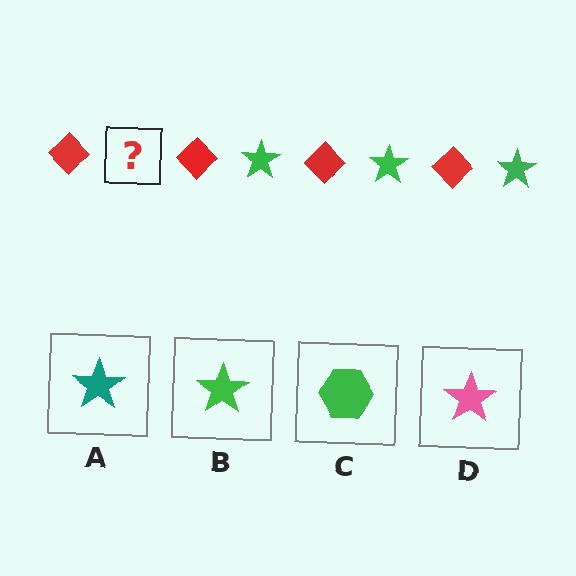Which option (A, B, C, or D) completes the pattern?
B.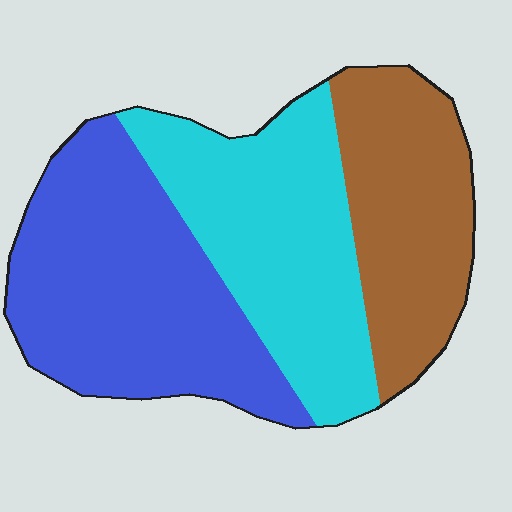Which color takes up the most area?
Blue, at roughly 40%.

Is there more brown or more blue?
Blue.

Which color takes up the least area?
Brown, at roughly 25%.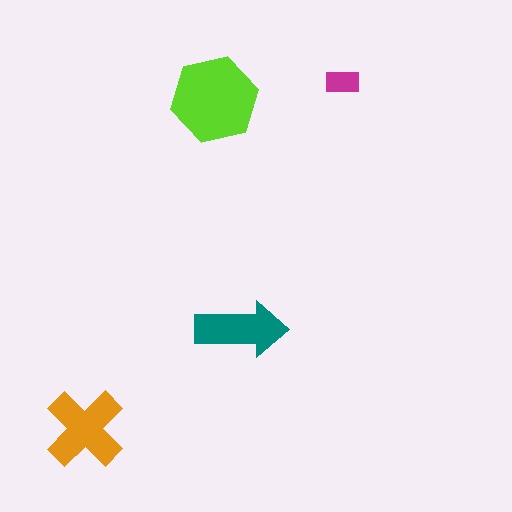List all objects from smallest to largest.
The magenta rectangle, the teal arrow, the orange cross, the lime hexagon.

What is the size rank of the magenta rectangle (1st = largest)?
4th.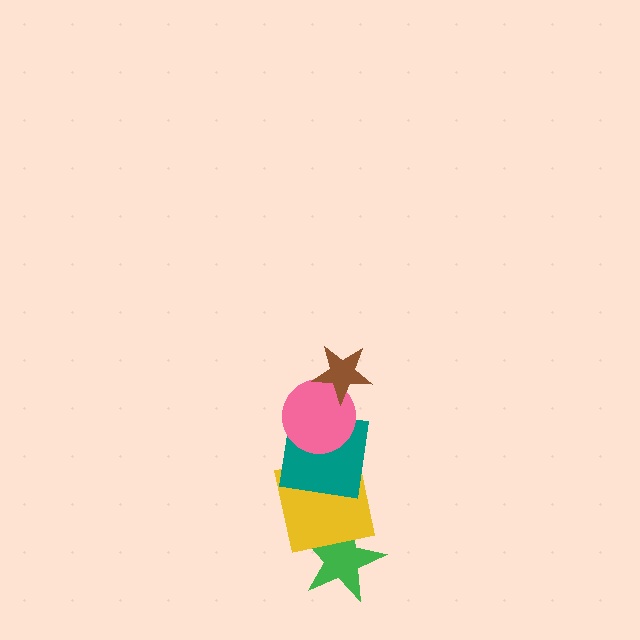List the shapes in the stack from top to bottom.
From top to bottom: the brown star, the pink circle, the teal square, the yellow square, the green star.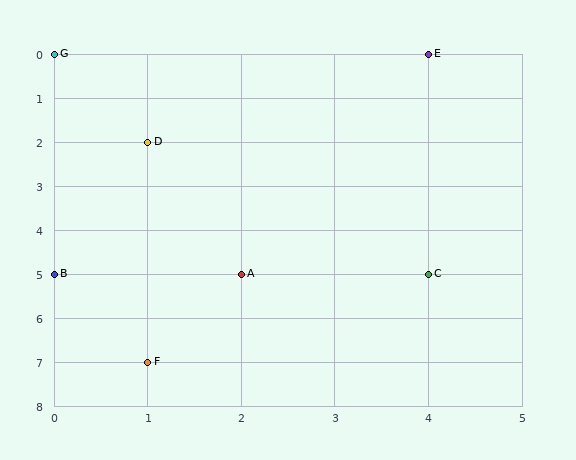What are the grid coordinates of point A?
Point A is at grid coordinates (2, 5).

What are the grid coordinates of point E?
Point E is at grid coordinates (4, 0).